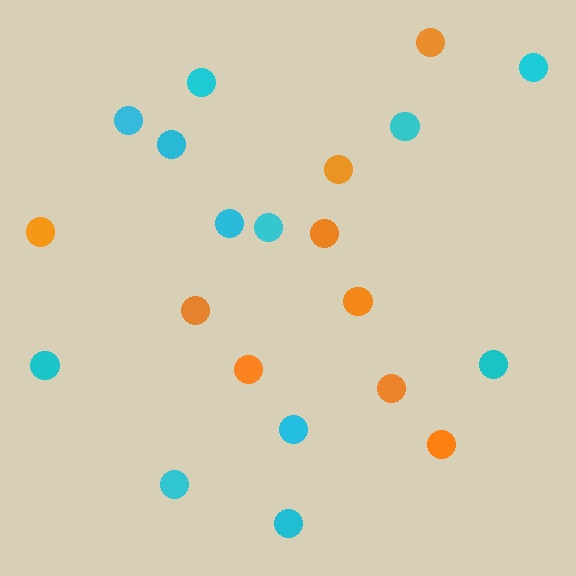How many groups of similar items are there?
There are 2 groups: one group of cyan circles (12) and one group of orange circles (9).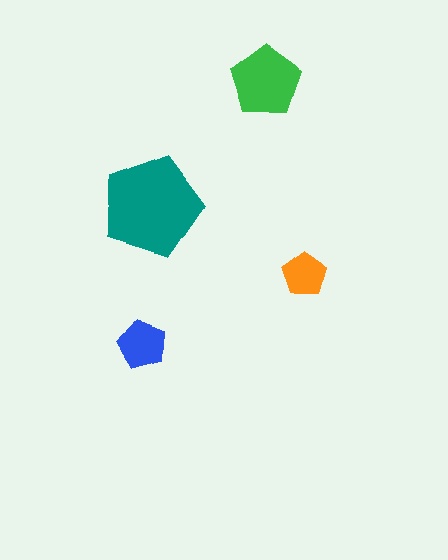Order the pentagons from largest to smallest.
the teal one, the green one, the blue one, the orange one.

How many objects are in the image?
There are 4 objects in the image.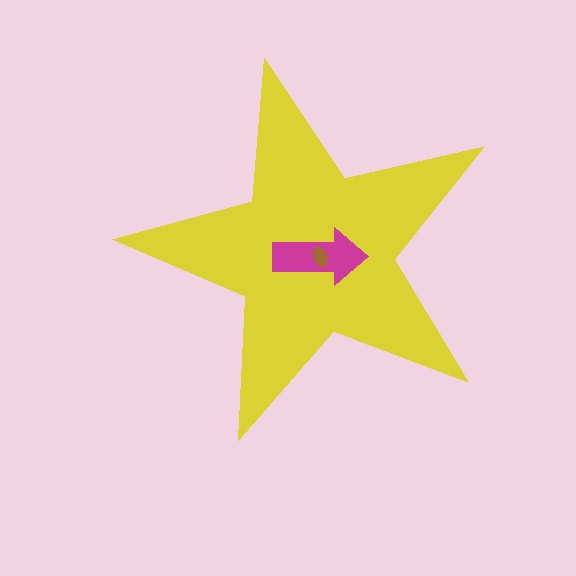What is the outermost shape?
The yellow star.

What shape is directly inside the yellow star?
The magenta arrow.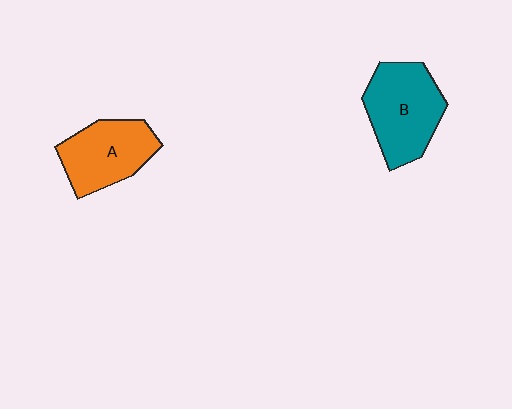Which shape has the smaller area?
Shape A (orange).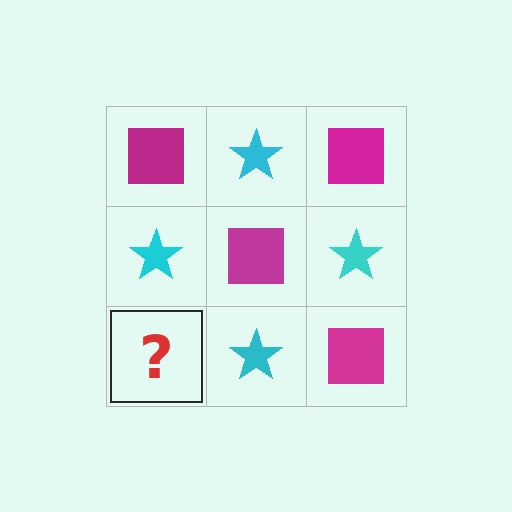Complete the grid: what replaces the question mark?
The question mark should be replaced with a magenta square.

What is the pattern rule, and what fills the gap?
The rule is that it alternates magenta square and cyan star in a checkerboard pattern. The gap should be filled with a magenta square.